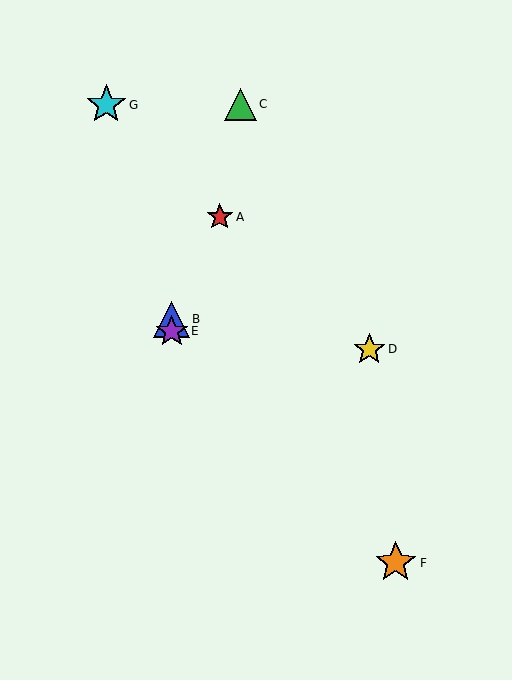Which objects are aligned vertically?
Objects B, E are aligned vertically.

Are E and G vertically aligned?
No, E is at x≈172 and G is at x≈106.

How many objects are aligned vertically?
2 objects (B, E) are aligned vertically.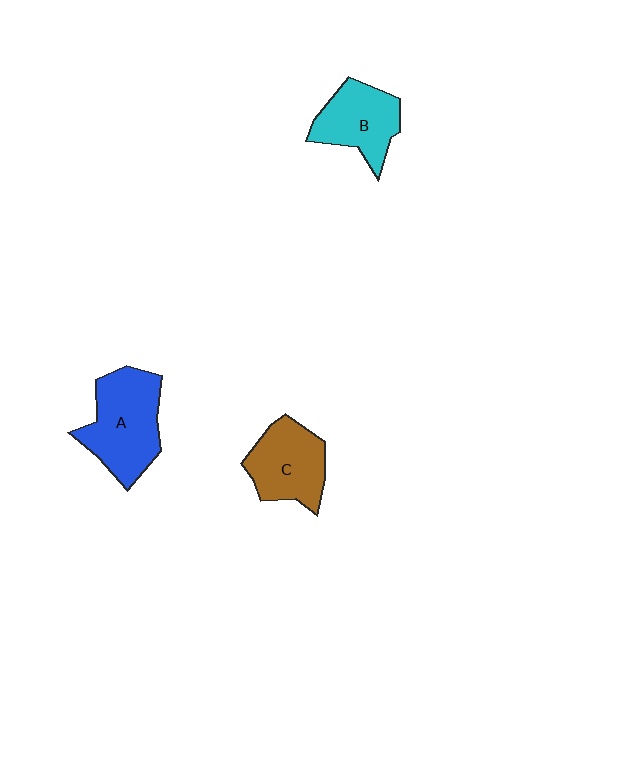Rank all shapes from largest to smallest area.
From largest to smallest: A (blue), C (brown), B (cyan).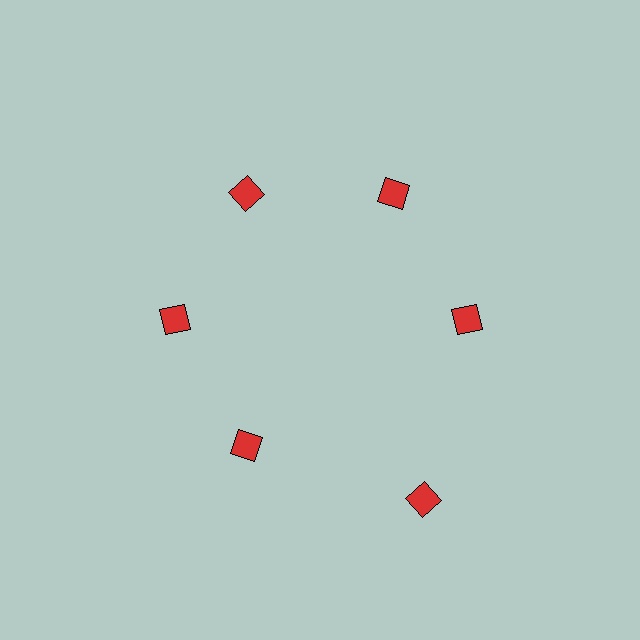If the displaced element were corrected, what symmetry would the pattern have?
It would have 6-fold rotational symmetry — the pattern would map onto itself every 60 degrees.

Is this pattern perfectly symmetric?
No. The 6 red diamonds are arranged in a ring, but one element near the 5 o'clock position is pushed outward from the center, breaking the 6-fold rotational symmetry.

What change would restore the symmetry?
The symmetry would be restored by moving it inward, back onto the ring so that all 6 diamonds sit at equal angles and equal distance from the center.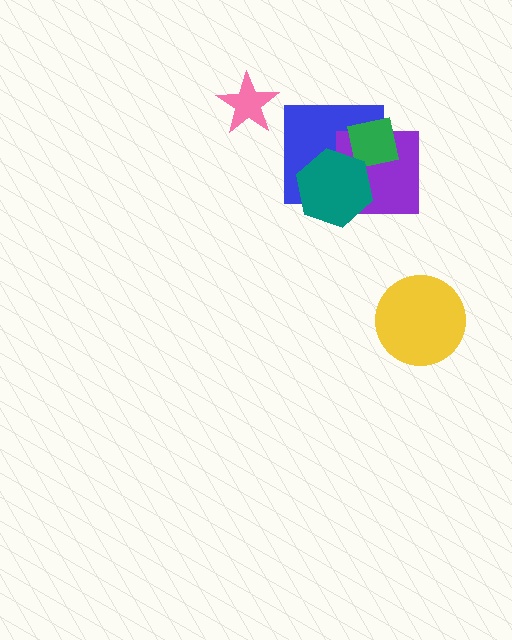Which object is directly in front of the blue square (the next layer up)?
The purple square is directly in front of the blue square.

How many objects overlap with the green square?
3 objects overlap with the green square.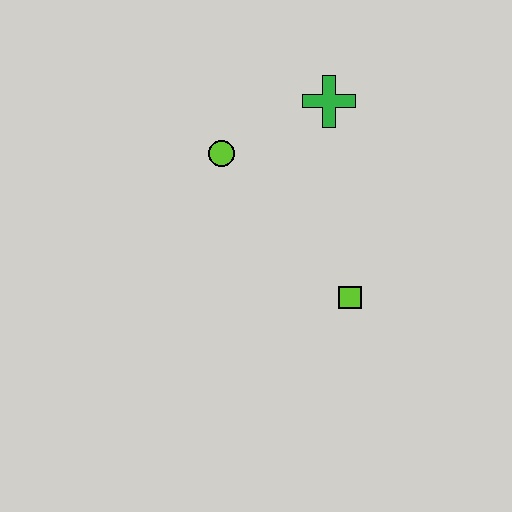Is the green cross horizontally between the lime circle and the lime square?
Yes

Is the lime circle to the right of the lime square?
No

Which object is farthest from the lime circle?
The lime square is farthest from the lime circle.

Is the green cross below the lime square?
No